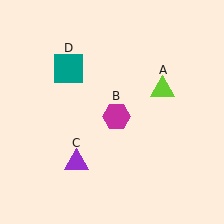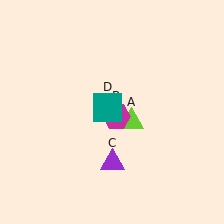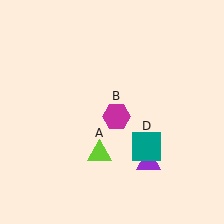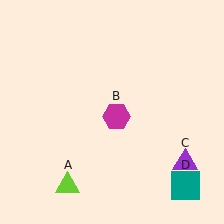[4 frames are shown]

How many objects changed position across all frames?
3 objects changed position: lime triangle (object A), purple triangle (object C), teal square (object D).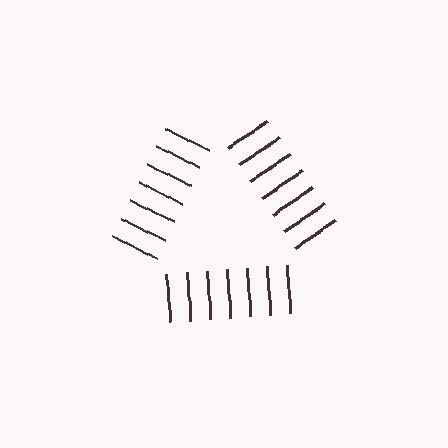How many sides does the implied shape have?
3 sides — the line-ends trace a triangle.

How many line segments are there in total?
21 — 7 along each of the 3 edges.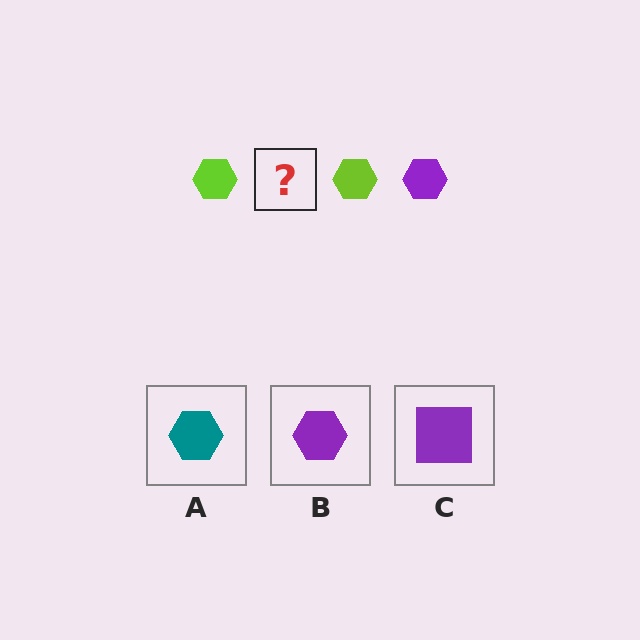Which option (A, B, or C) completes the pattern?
B.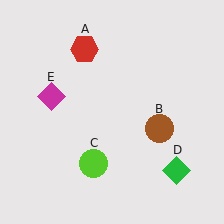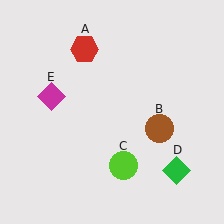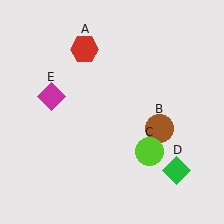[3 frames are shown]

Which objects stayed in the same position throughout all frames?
Red hexagon (object A) and brown circle (object B) and green diamond (object D) and magenta diamond (object E) remained stationary.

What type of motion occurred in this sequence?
The lime circle (object C) rotated counterclockwise around the center of the scene.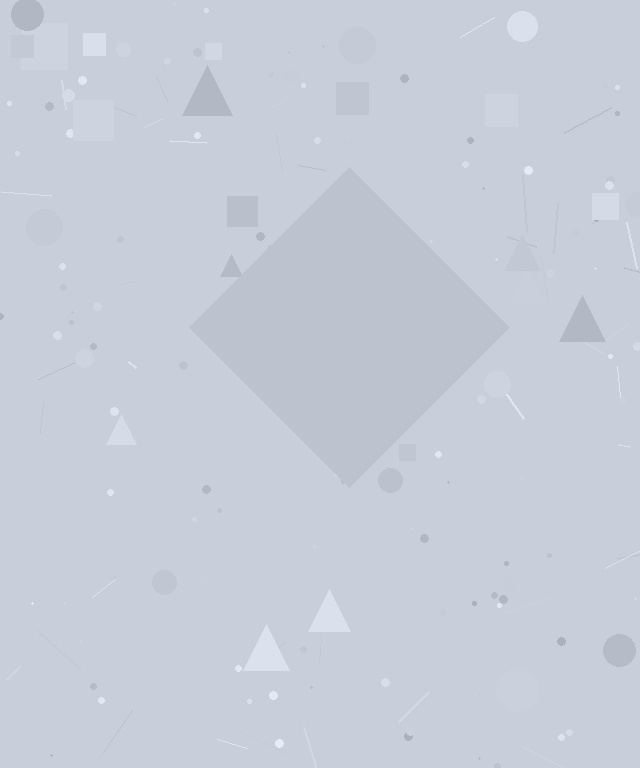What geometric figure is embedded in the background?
A diamond is embedded in the background.